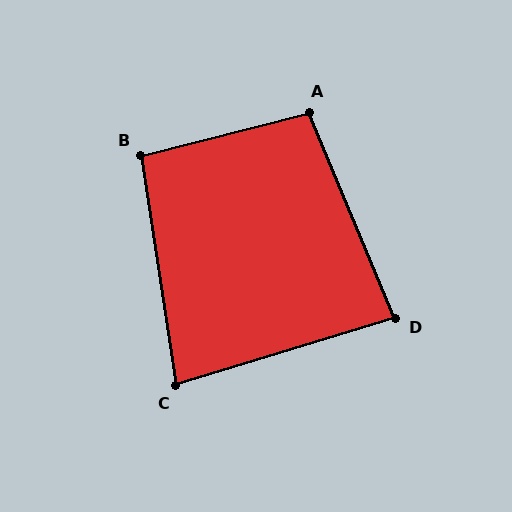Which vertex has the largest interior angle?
A, at approximately 98 degrees.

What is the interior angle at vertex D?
Approximately 84 degrees (acute).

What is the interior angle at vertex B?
Approximately 96 degrees (obtuse).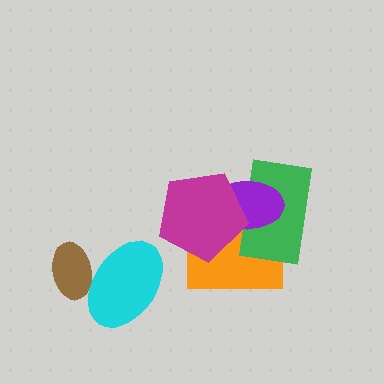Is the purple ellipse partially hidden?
Yes, it is partially covered by another shape.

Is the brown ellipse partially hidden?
Yes, it is partially covered by another shape.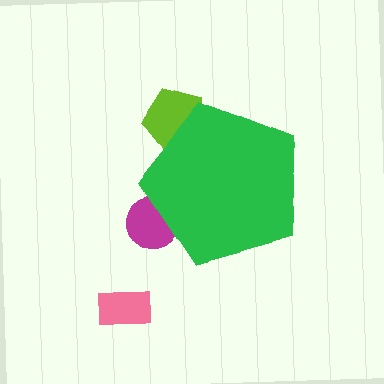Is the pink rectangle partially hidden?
No, the pink rectangle is fully visible.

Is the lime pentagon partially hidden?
Yes, the lime pentagon is partially hidden behind the green pentagon.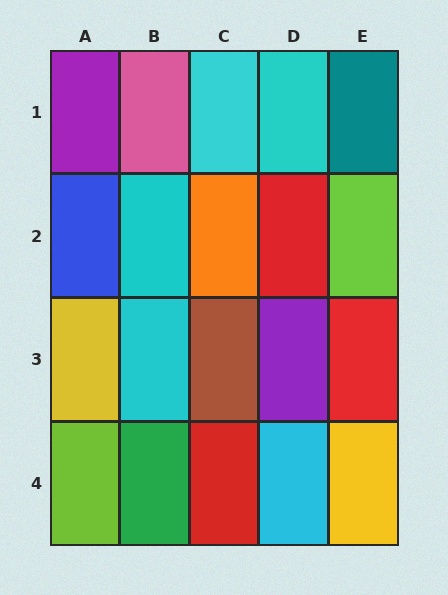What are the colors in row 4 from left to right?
Lime, green, red, cyan, yellow.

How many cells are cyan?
5 cells are cyan.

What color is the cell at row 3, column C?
Brown.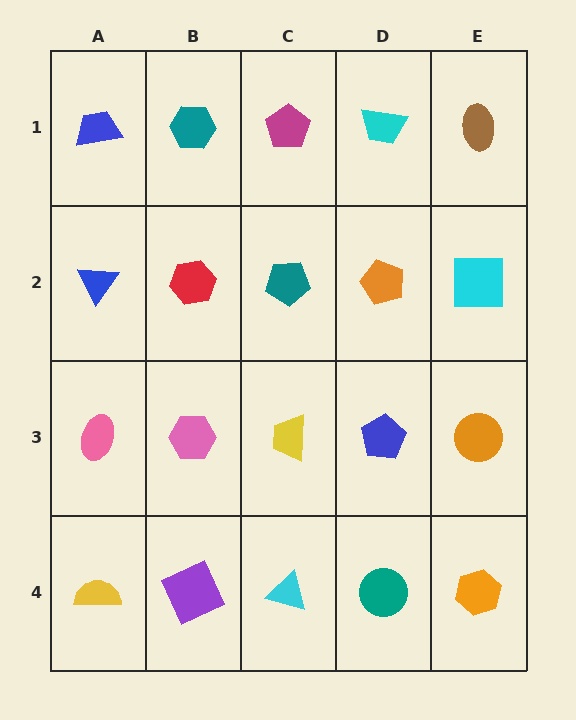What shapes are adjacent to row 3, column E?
A cyan square (row 2, column E), an orange hexagon (row 4, column E), a blue pentagon (row 3, column D).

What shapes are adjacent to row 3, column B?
A red hexagon (row 2, column B), a purple square (row 4, column B), a pink ellipse (row 3, column A), a yellow trapezoid (row 3, column C).